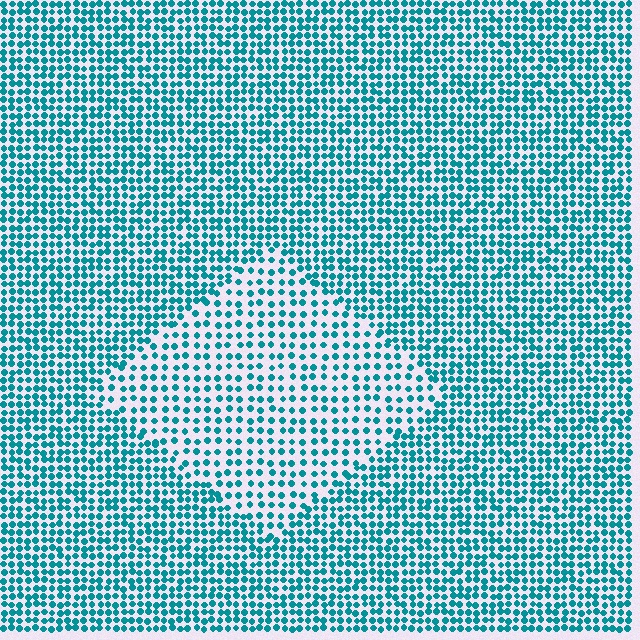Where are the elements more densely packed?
The elements are more densely packed outside the diamond boundary.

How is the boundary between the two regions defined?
The boundary is defined by a change in element density (approximately 1.8x ratio). All elements are the same color, size, and shape.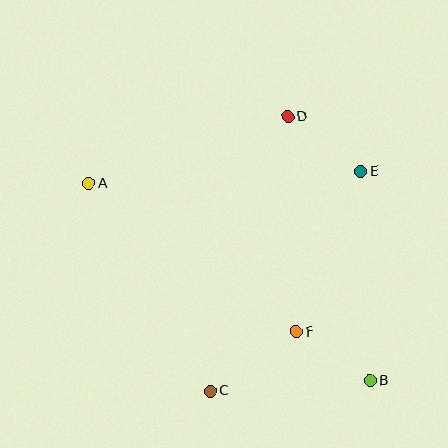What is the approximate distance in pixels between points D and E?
The distance between D and E is approximately 91 pixels.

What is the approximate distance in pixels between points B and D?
The distance between B and D is approximately 277 pixels.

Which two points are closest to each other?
Points B and F are closest to each other.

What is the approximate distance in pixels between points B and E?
The distance between B and E is approximately 210 pixels.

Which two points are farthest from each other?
Points A and B are farthest from each other.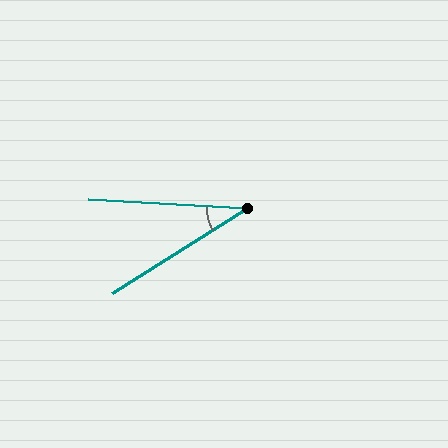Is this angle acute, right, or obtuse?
It is acute.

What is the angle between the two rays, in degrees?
Approximately 36 degrees.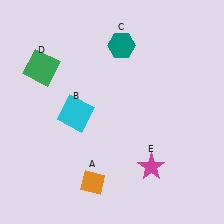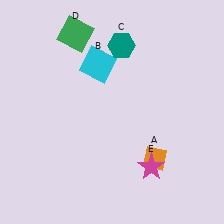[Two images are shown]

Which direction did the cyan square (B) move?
The cyan square (B) moved up.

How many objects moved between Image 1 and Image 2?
3 objects moved between the two images.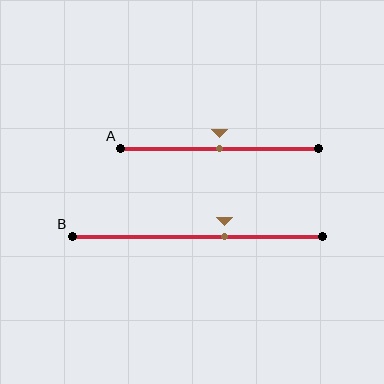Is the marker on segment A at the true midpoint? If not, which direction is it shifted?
Yes, the marker on segment A is at the true midpoint.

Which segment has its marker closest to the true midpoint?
Segment A has its marker closest to the true midpoint.